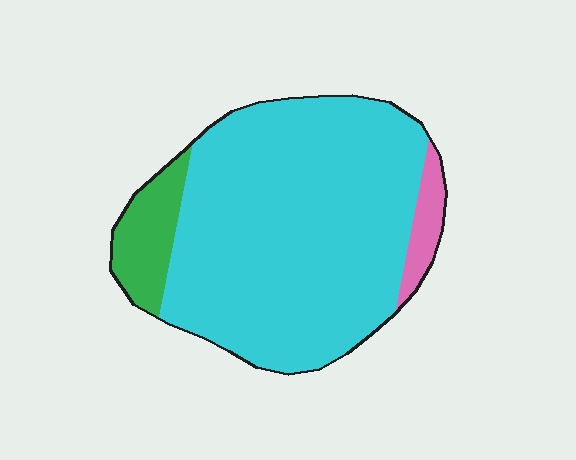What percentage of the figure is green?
Green takes up about one tenth (1/10) of the figure.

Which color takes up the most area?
Cyan, at roughly 85%.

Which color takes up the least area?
Pink, at roughly 5%.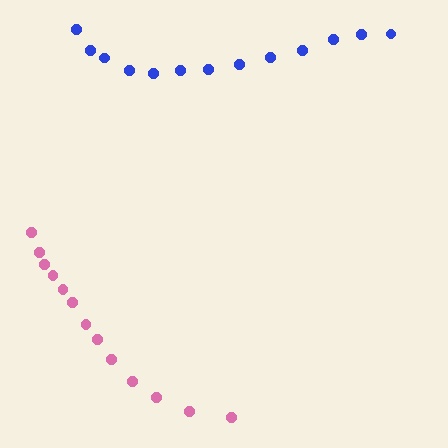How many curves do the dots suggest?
There are 2 distinct paths.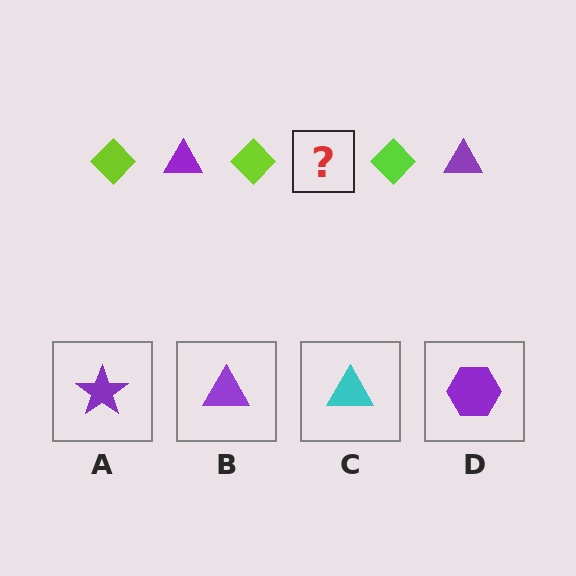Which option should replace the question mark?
Option B.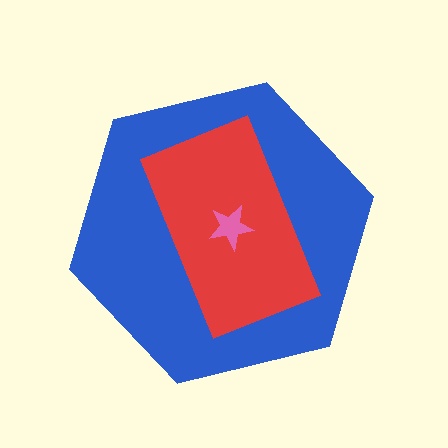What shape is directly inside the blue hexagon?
The red rectangle.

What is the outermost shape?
The blue hexagon.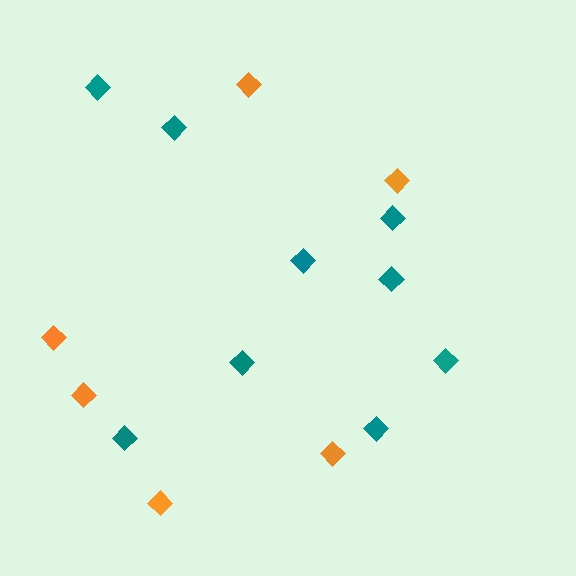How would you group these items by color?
There are 2 groups: one group of orange diamonds (6) and one group of teal diamonds (9).